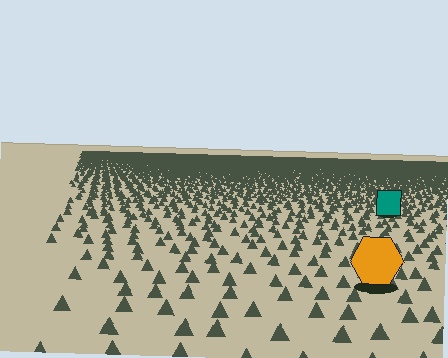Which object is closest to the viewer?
The orange hexagon is closest. The texture marks near it are larger and more spread out.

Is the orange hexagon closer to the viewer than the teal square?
Yes. The orange hexagon is closer — you can tell from the texture gradient: the ground texture is coarser near it.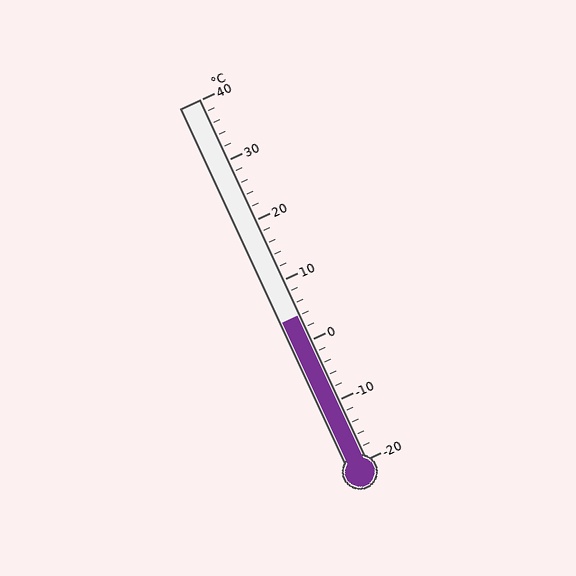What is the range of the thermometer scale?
The thermometer scale ranges from -20°C to 40°C.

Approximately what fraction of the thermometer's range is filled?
The thermometer is filled to approximately 40% of its range.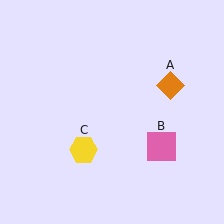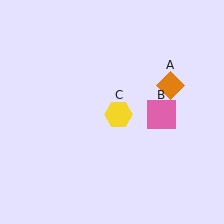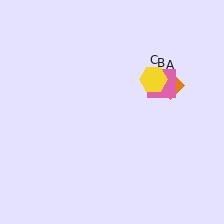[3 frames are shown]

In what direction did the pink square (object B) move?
The pink square (object B) moved up.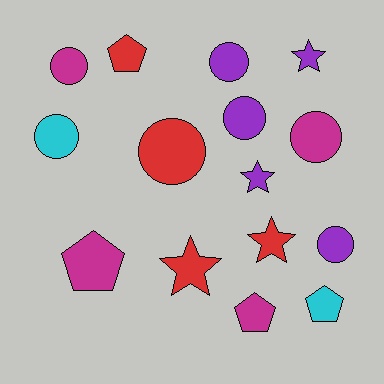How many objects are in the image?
There are 15 objects.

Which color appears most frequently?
Purple, with 5 objects.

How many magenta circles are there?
There are 2 magenta circles.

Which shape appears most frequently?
Circle, with 7 objects.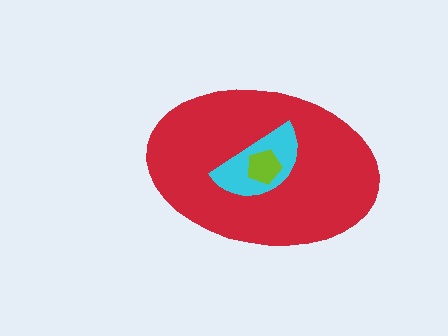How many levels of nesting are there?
3.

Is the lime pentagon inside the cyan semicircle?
Yes.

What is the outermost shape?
The red ellipse.